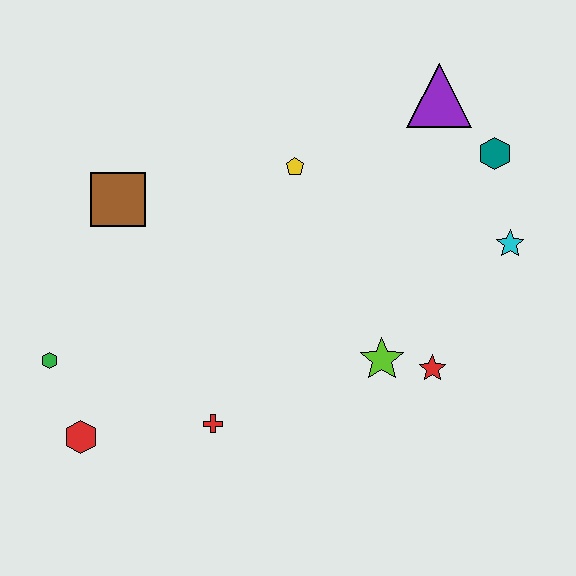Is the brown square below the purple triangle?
Yes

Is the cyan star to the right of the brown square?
Yes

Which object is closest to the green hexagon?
The red hexagon is closest to the green hexagon.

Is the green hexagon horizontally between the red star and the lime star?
No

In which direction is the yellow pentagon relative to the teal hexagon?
The yellow pentagon is to the left of the teal hexagon.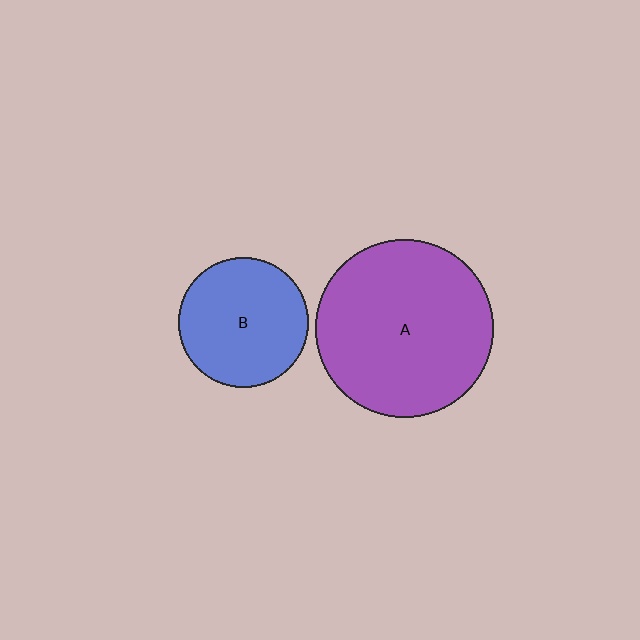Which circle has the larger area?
Circle A (purple).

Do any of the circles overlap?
No, none of the circles overlap.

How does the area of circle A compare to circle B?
Approximately 1.9 times.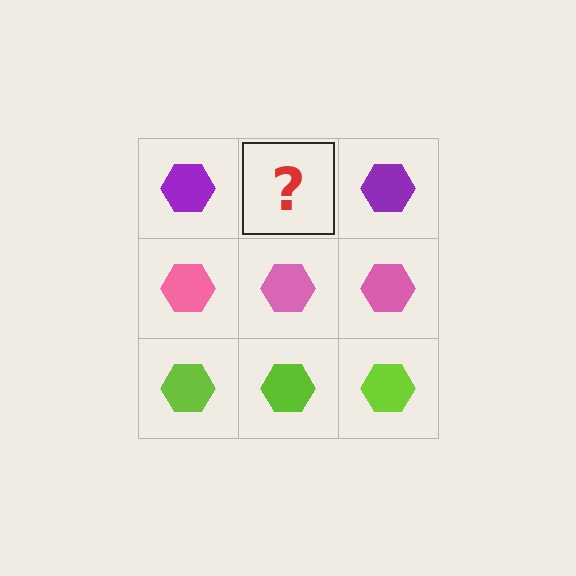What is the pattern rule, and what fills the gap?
The rule is that each row has a consistent color. The gap should be filled with a purple hexagon.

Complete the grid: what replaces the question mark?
The question mark should be replaced with a purple hexagon.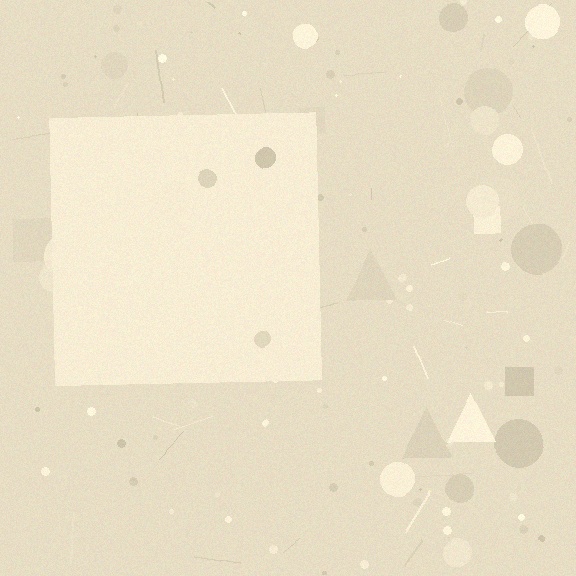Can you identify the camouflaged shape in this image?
The camouflaged shape is a square.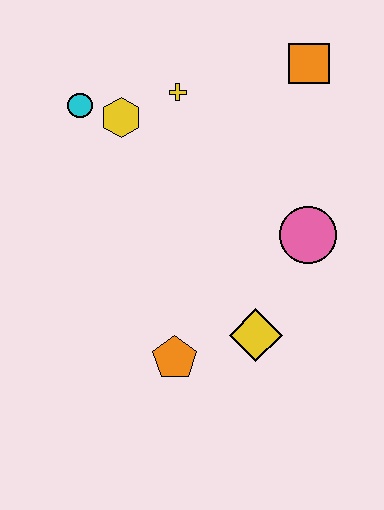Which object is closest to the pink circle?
The yellow diamond is closest to the pink circle.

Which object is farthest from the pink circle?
The cyan circle is farthest from the pink circle.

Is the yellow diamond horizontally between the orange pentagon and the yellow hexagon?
No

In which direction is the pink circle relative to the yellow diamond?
The pink circle is above the yellow diamond.